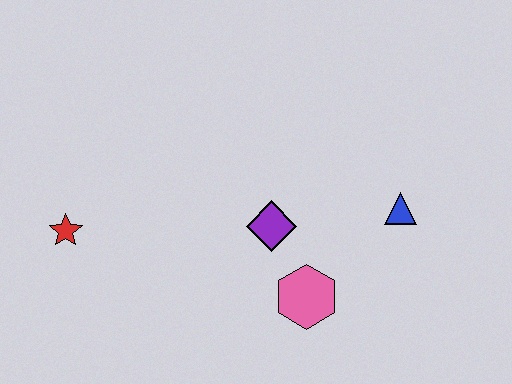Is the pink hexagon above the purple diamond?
No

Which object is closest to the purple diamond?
The pink hexagon is closest to the purple diamond.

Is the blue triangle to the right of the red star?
Yes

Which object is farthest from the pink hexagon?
The red star is farthest from the pink hexagon.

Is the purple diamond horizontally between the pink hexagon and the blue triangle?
No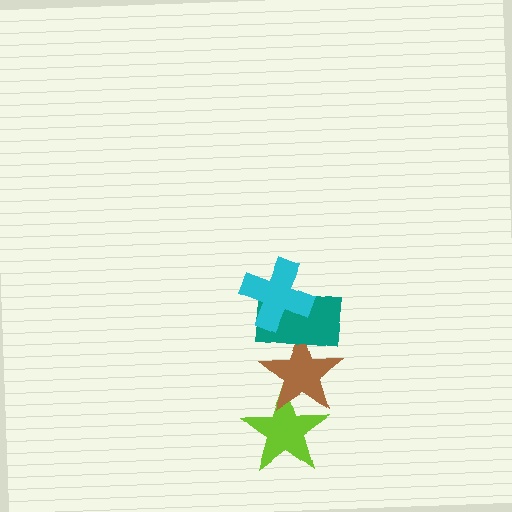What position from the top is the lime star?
The lime star is 4th from the top.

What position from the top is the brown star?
The brown star is 3rd from the top.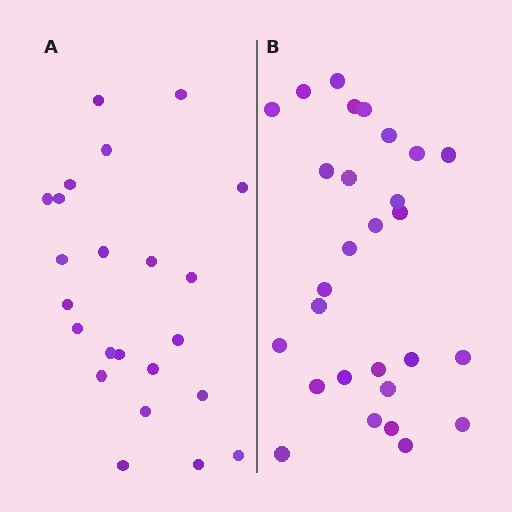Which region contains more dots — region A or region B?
Region B (the right region) has more dots.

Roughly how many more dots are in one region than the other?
Region B has about 5 more dots than region A.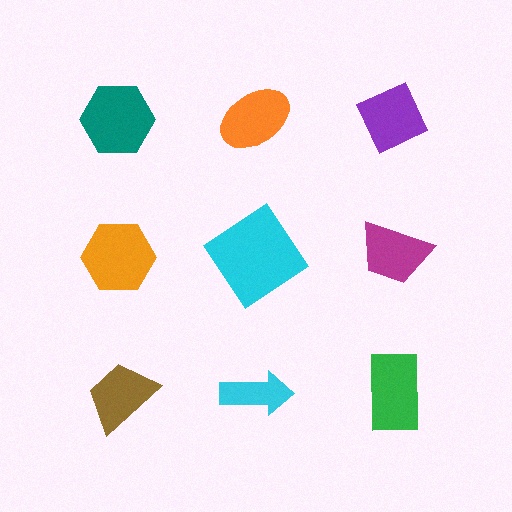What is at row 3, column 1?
A brown trapezoid.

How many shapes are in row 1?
3 shapes.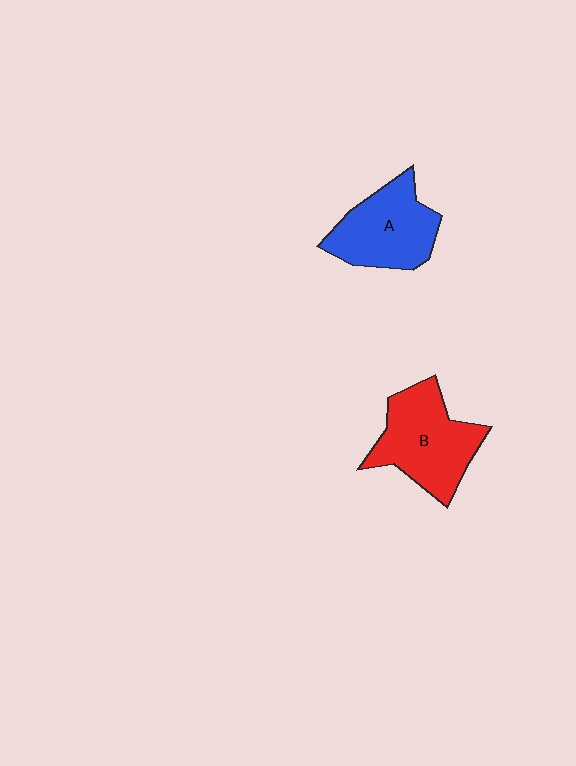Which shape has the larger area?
Shape B (red).